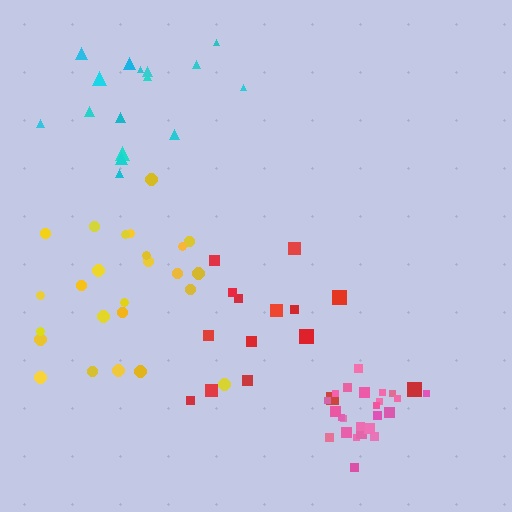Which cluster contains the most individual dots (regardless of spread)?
Yellow (25).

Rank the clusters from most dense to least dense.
pink, yellow, cyan, red.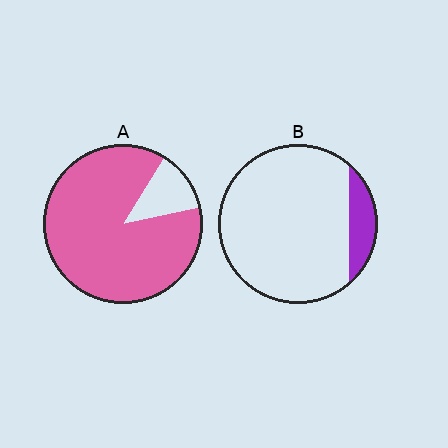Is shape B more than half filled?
No.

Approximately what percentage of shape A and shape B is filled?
A is approximately 85% and B is approximately 10%.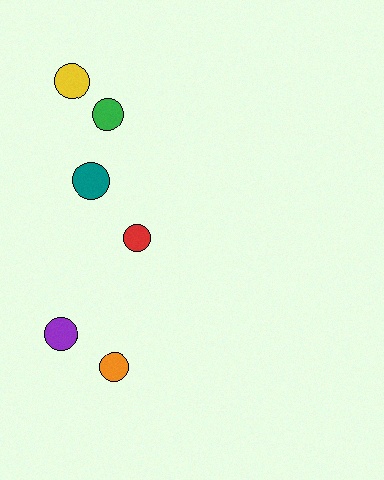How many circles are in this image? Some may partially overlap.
There are 6 circles.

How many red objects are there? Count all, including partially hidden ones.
There is 1 red object.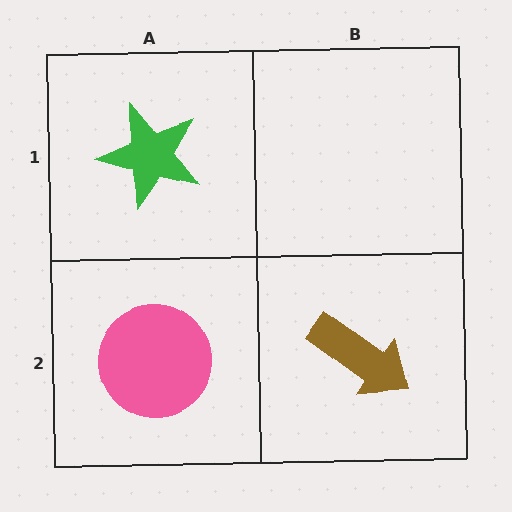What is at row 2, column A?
A pink circle.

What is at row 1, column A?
A green star.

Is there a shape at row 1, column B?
No, that cell is empty.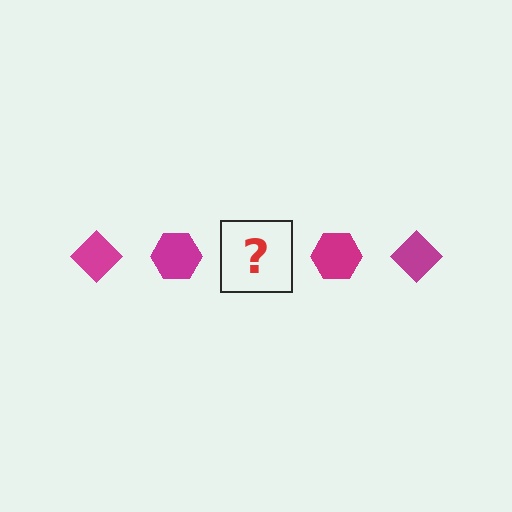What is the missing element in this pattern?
The missing element is a magenta diamond.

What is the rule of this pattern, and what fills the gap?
The rule is that the pattern cycles through diamond, hexagon shapes in magenta. The gap should be filled with a magenta diamond.